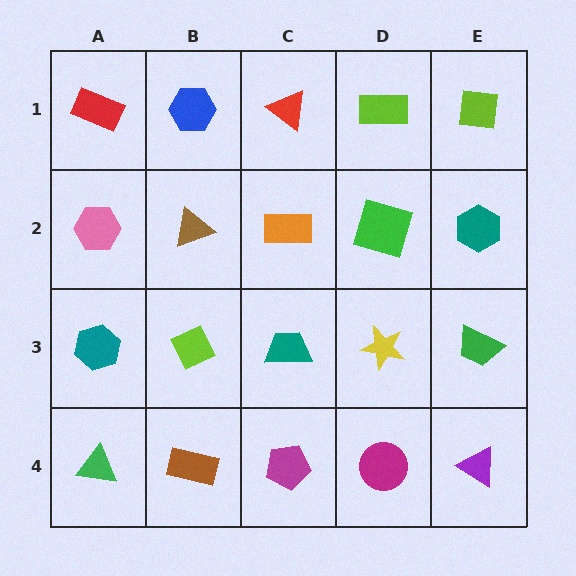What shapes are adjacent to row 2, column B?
A blue hexagon (row 1, column B), a lime diamond (row 3, column B), a pink hexagon (row 2, column A), an orange rectangle (row 2, column C).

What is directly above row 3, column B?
A brown triangle.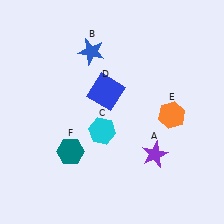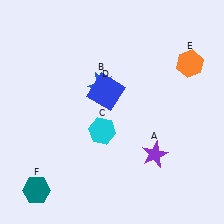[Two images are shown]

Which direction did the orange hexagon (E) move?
The orange hexagon (E) moved up.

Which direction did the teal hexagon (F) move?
The teal hexagon (F) moved down.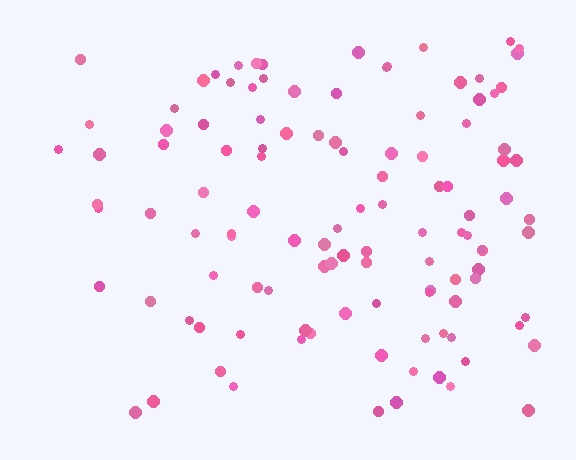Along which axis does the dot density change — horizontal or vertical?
Horizontal.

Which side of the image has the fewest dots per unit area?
The left.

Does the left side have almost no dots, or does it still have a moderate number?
Still a moderate number, just noticeably fewer than the right.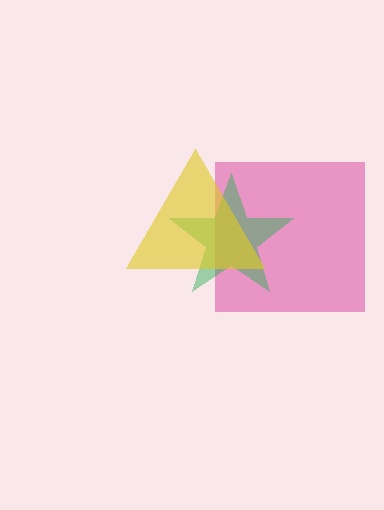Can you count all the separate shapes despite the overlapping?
Yes, there are 3 separate shapes.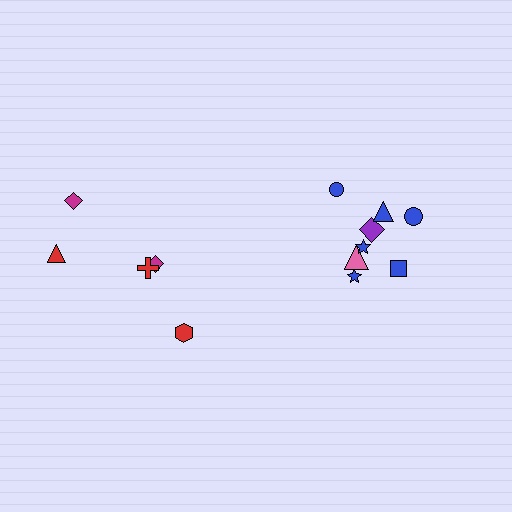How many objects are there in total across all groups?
There are 13 objects.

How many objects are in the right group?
There are 8 objects.